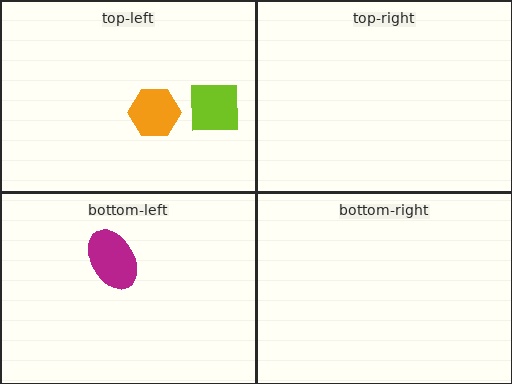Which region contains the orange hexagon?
The top-left region.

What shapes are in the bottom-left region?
The magenta ellipse.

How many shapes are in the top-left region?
2.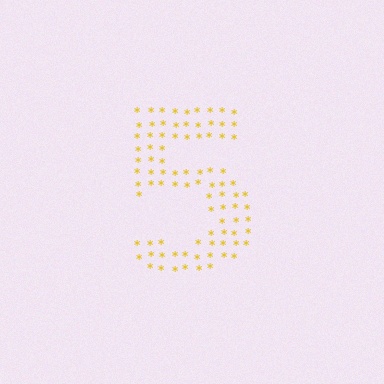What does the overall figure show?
The overall figure shows the digit 5.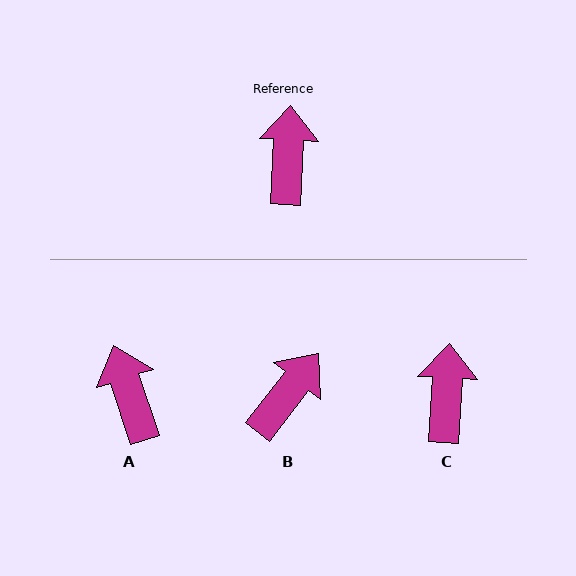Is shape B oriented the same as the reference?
No, it is off by about 35 degrees.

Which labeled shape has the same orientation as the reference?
C.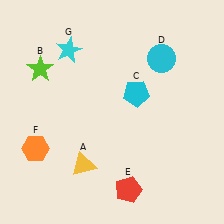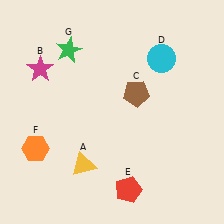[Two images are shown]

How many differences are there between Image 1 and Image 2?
There are 3 differences between the two images.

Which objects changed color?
B changed from lime to magenta. C changed from cyan to brown. G changed from cyan to green.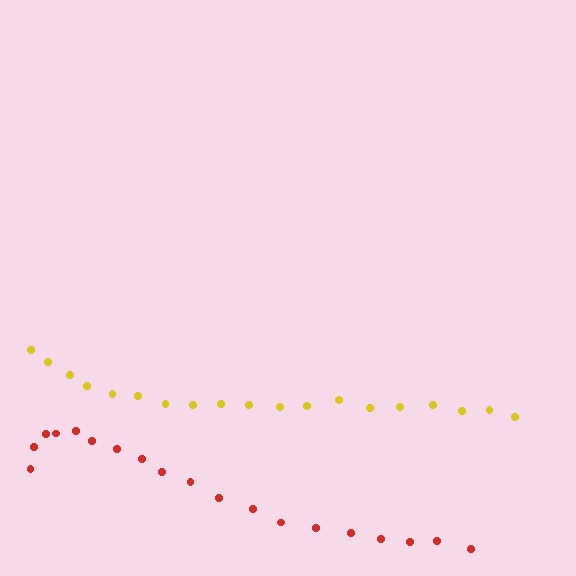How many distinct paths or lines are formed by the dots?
There are 2 distinct paths.